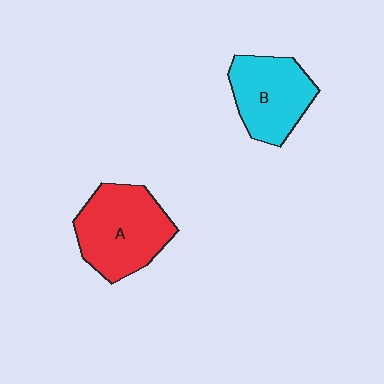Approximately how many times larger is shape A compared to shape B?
Approximately 1.2 times.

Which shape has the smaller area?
Shape B (cyan).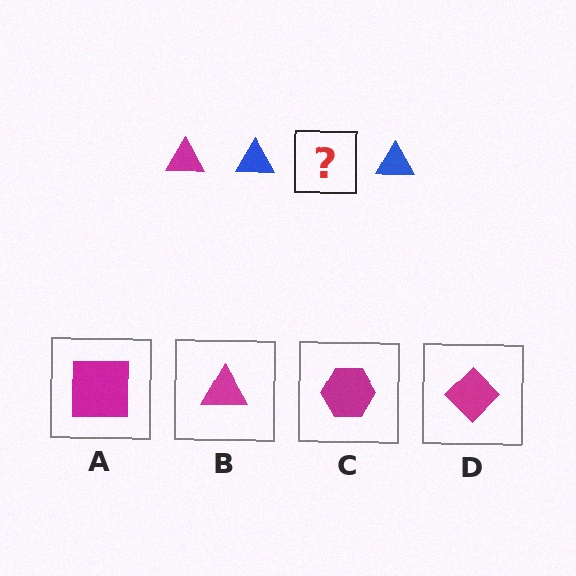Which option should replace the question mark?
Option B.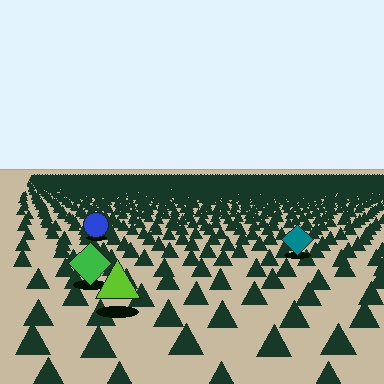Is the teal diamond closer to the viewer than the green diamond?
No. The green diamond is closer — you can tell from the texture gradient: the ground texture is coarser near it.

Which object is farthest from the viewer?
The blue circle is farthest from the viewer. It appears smaller and the ground texture around it is denser.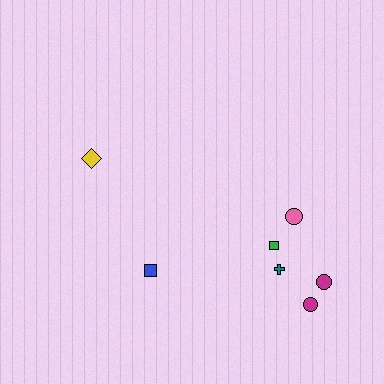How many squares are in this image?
There are 2 squares.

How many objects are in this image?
There are 7 objects.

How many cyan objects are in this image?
There are no cyan objects.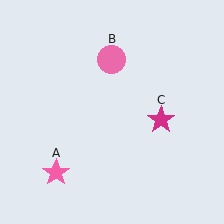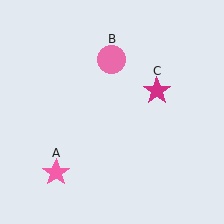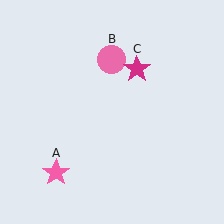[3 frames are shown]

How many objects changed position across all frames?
1 object changed position: magenta star (object C).